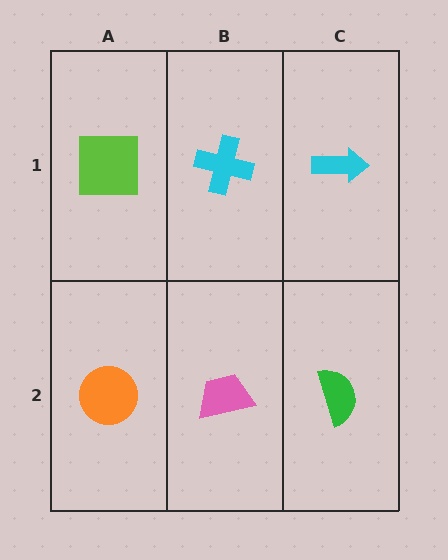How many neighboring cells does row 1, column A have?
2.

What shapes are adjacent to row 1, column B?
A pink trapezoid (row 2, column B), a lime square (row 1, column A), a cyan arrow (row 1, column C).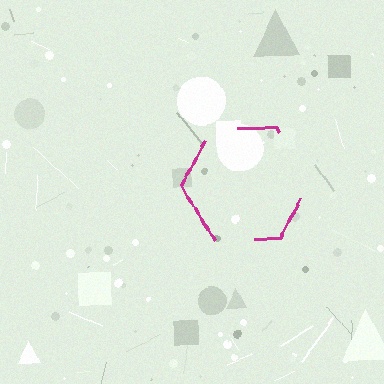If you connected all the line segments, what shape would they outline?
They would outline a hexagon.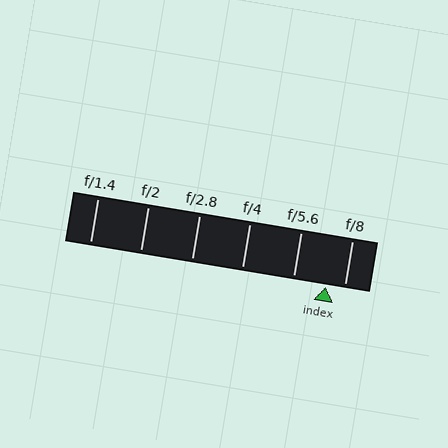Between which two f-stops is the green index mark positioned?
The index mark is between f/5.6 and f/8.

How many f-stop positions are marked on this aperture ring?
There are 6 f-stop positions marked.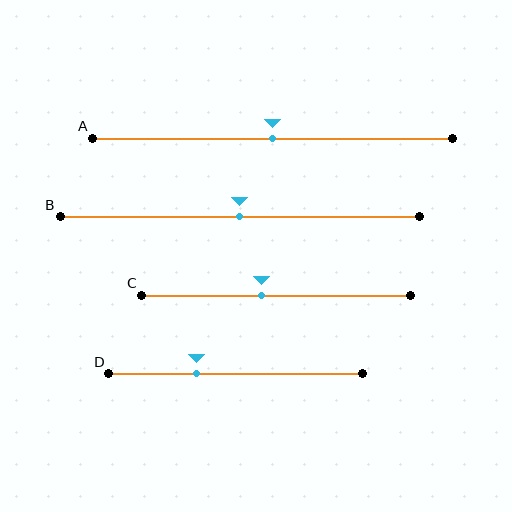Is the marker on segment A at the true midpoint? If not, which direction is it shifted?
Yes, the marker on segment A is at the true midpoint.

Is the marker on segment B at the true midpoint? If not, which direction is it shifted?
Yes, the marker on segment B is at the true midpoint.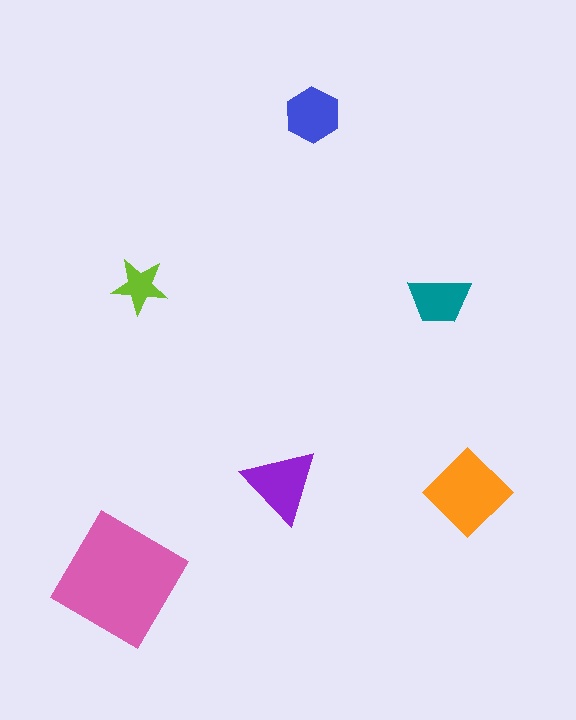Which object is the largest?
The pink diamond.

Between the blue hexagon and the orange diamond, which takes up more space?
The orange diamond.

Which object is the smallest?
The lime star.